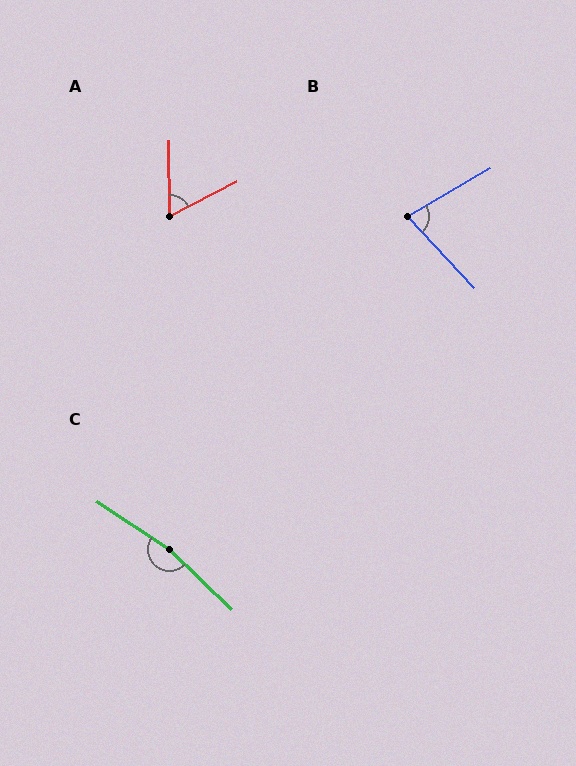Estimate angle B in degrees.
Approximately 77 degrees.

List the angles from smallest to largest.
A (63°), B (77°), C (170°).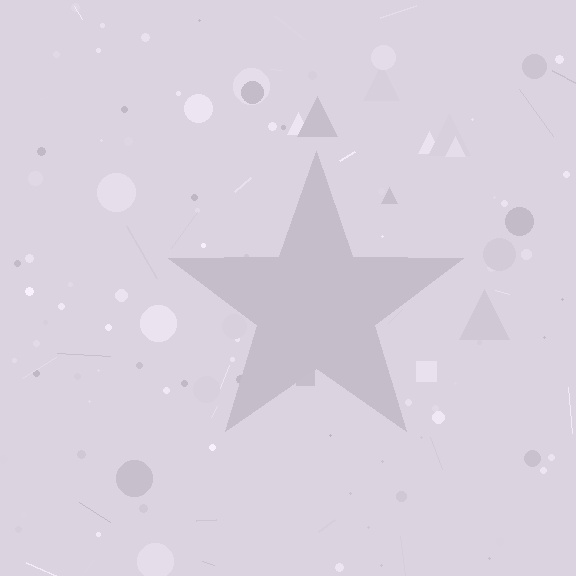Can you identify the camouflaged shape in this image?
The camouflaged shape is a star.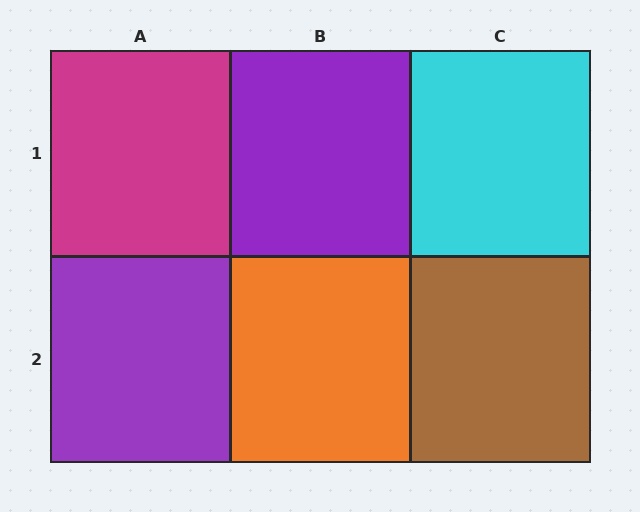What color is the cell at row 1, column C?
Cyan.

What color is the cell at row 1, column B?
Purple.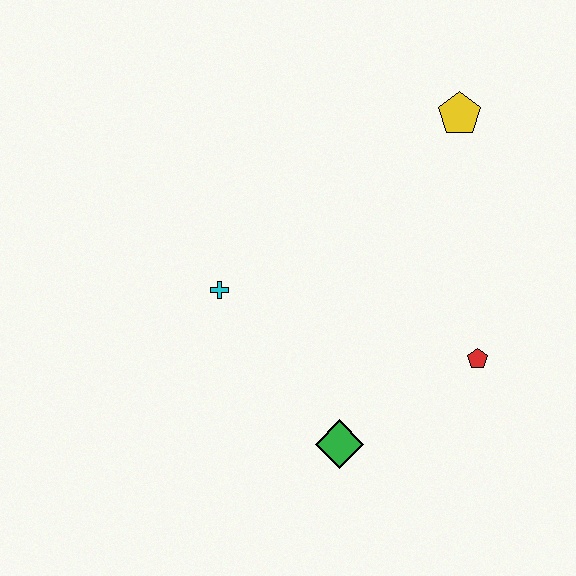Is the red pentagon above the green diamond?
Yes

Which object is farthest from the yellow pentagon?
The green diamond is farthest from the yellow pentagon.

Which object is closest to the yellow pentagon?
The red pentagon is closest to the yellow pentagon.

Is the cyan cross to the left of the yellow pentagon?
Yes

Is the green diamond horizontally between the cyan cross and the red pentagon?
Yes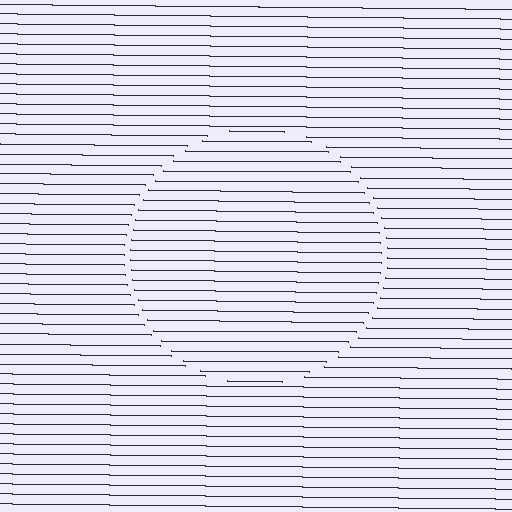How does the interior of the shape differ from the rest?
The interior of the shape contains the same grating, shifted by half a period — the contour is defined by the phase discontinuity where line-ends from the inner and outer gratings abut.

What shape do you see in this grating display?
An illusory circle. The interior of the shape contains the same grating, shifted by half a period — the contour is defined by the phase discontinuity where line-ends from the inner and outer gratings abut.